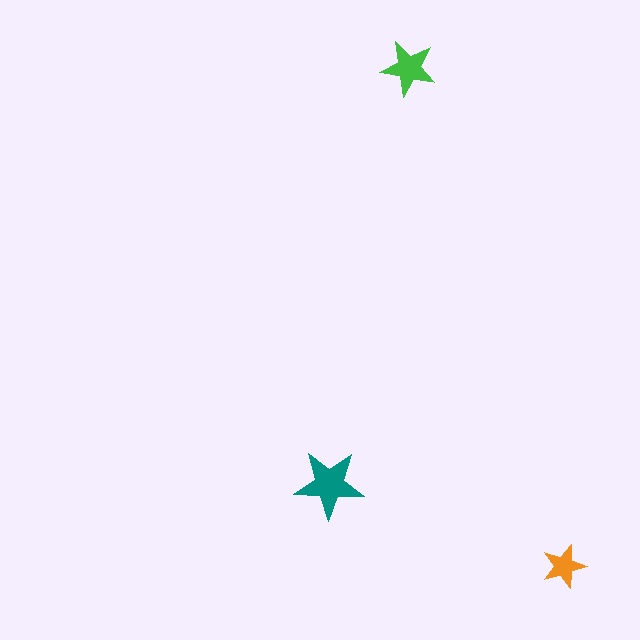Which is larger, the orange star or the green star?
The green one.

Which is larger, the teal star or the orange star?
The teal one.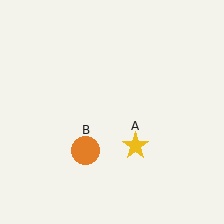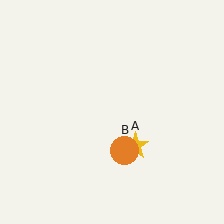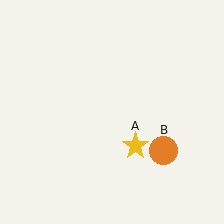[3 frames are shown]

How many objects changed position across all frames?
1 object changed position: orange circle (object B).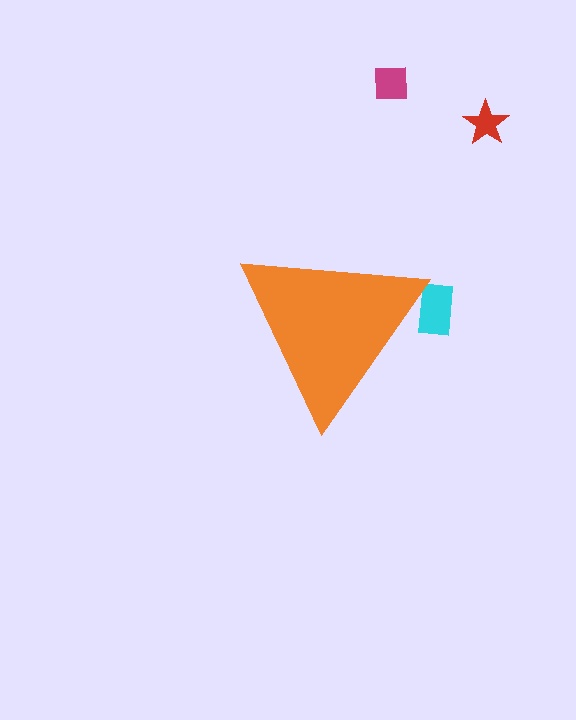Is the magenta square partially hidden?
No, the magenta square is fully visible.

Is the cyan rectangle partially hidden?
Yes, the cyan rectangle is partially hidden behind the orange triangle.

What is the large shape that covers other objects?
An orange triangle.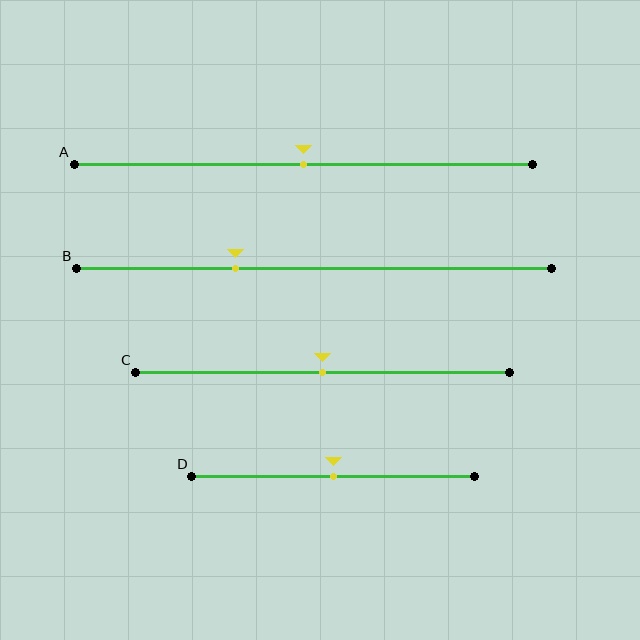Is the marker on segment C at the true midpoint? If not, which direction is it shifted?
Yes, the marker on segment C is at the true midpoint.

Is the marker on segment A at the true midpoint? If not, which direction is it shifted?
Yes, the marker on segment A is at the true midpoint.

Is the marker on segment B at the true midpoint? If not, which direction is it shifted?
No, the marker on segment B is shifted to the left by about 16% of the segment length.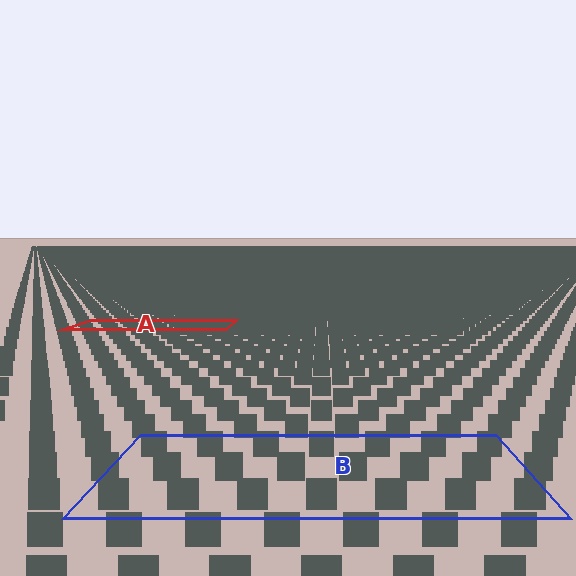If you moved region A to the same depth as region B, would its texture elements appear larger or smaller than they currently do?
They would appear larger. At a closer depth, the same texture elements are projected at a bigger on-screen size.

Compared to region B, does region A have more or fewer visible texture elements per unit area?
Region A has more texture elements per unit area — they are packed more densely because it is farther away.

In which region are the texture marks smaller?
The texture marks are smaller in region A, because it is farther away.